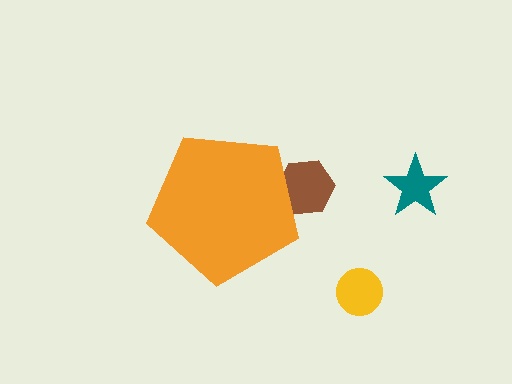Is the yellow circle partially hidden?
No, the yellow circle is fully visible.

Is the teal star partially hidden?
No, the teal star is fully visible.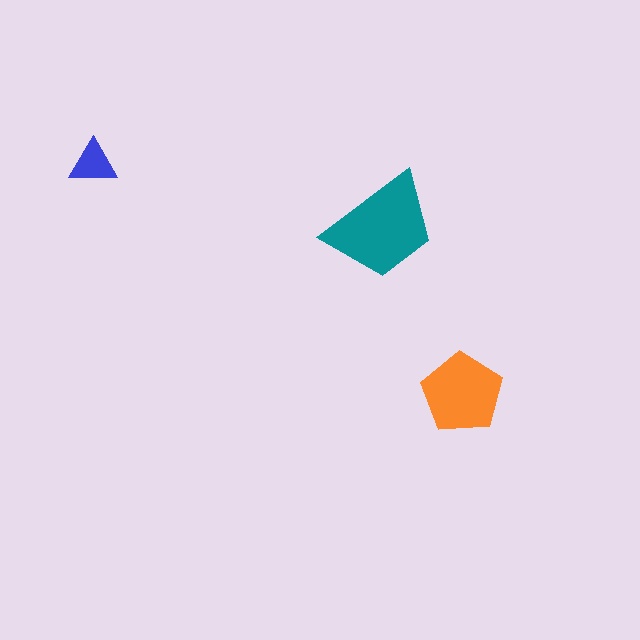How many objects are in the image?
There are 3 objects in the image.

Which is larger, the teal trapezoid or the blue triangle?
The teal trapezoid.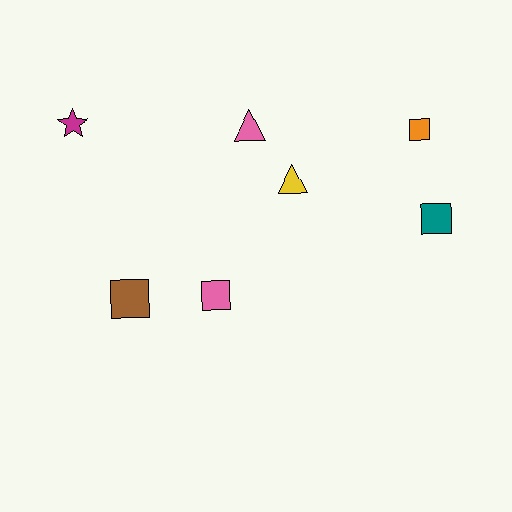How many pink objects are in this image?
There are 2 pink objects.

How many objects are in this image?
There are 7 objects.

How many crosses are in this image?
There are no crosses.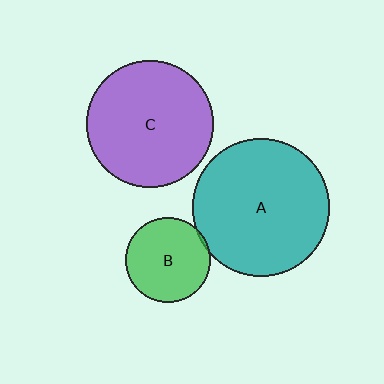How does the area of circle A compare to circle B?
Approximately 2.6 times.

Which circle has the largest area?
Circle A (teal).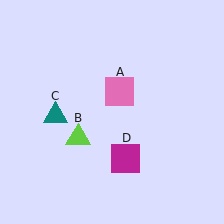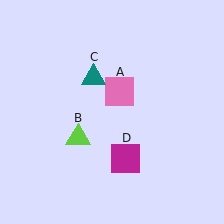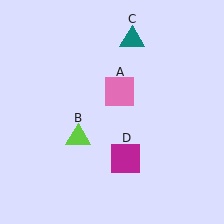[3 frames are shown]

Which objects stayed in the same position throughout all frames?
Pink square (object A) and lime triangle (object B) and magenta square (object D) remained stationary.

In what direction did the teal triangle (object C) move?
The teal triangle (object C) moved up and to the right.